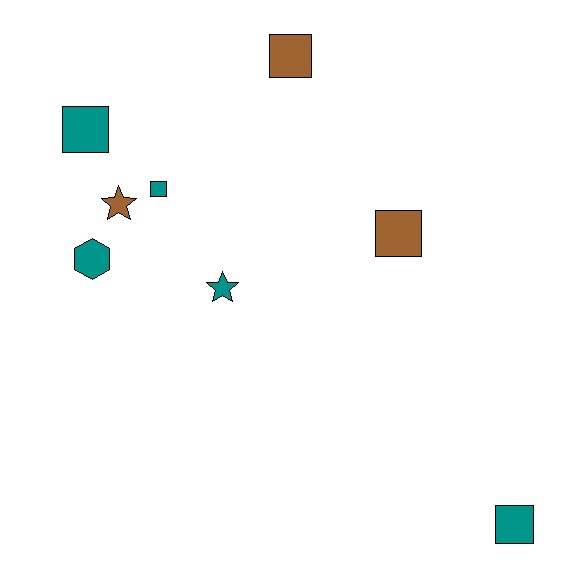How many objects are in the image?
There are 8 objects.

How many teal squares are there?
There are 3 teal squares.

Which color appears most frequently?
Teal, with 5 objects.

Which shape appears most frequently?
Square, with 5 objects.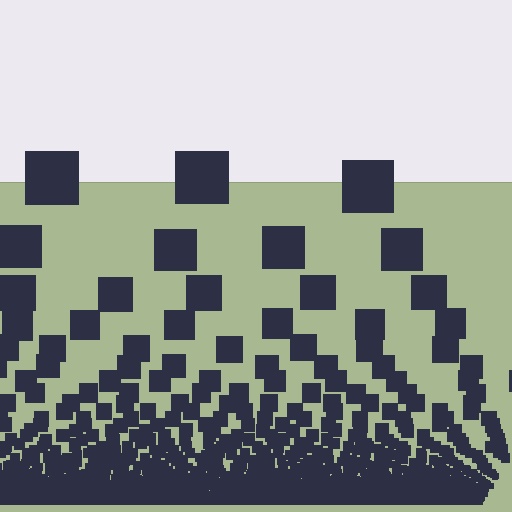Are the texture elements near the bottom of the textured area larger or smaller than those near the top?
Smaller. The gradient is inverted — elements near the bottom are smaller and denser.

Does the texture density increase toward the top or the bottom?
Density increases toward the bottom.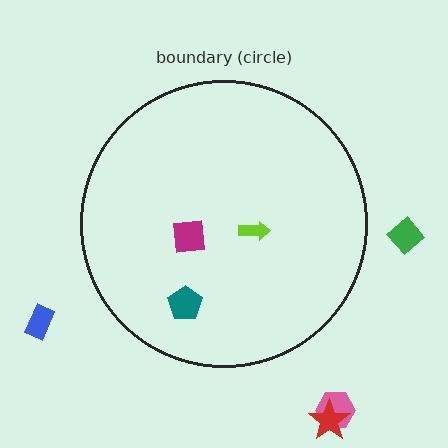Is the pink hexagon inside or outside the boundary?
Outside.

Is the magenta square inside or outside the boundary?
Inside.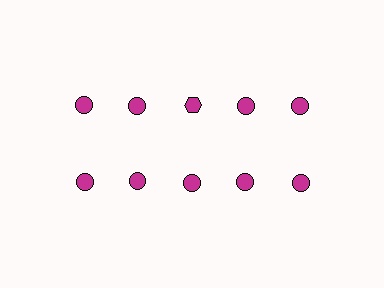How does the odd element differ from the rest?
It has a different shape: hexagon instead of circle.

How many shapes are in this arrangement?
There are 10 shapes arranged in a grid pattern.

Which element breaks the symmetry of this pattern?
The magenta hexagon in the top row, center column breaks the symmetry. All other shapes are magenta circles.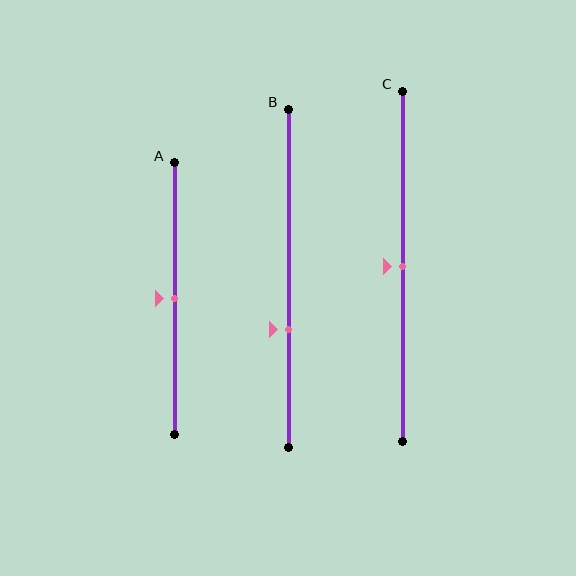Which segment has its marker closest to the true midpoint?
Segment A has its marker closest to the true midpoint.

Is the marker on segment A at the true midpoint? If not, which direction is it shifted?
Yes, the marker on segment A is at the true midpoint.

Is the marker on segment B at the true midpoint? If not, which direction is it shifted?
No, the marker on segment B is shifted downward by about 15% of the segment length.